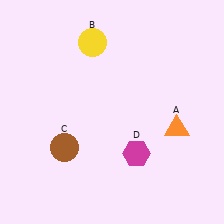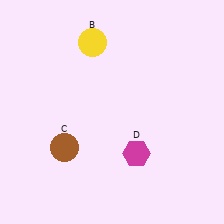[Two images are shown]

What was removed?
The orange triangle (A) was removed in Image 2.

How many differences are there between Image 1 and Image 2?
There is 1 difference between the two images.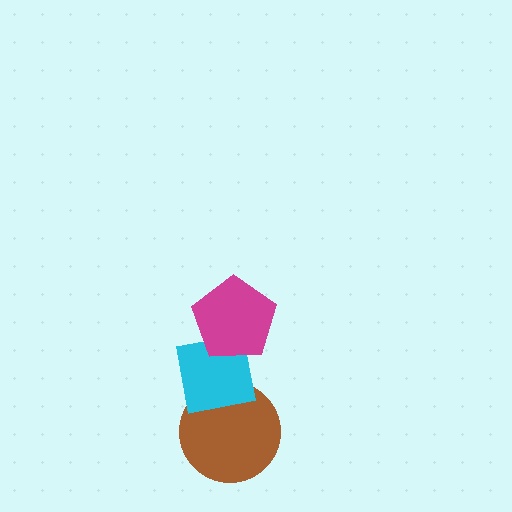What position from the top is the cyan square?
The cyan square is 2nd from the top.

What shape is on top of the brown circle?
The cyan square is on top of the brown circle.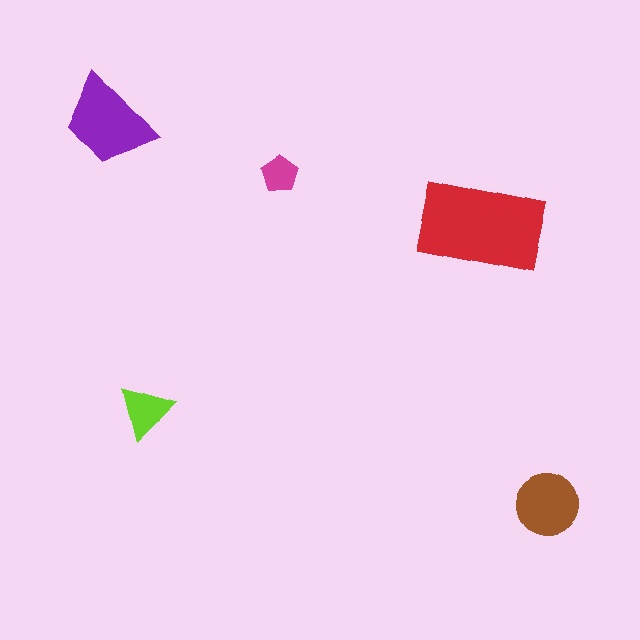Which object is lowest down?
The brown circle is bottommost.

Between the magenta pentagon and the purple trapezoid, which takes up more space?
The purple trapezoid.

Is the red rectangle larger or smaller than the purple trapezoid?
Larger.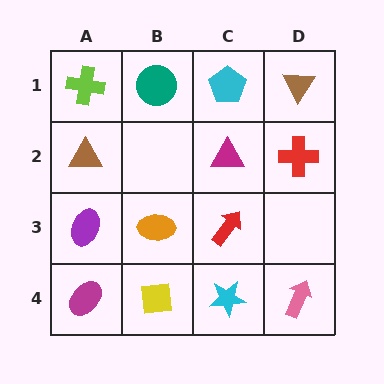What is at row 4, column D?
A pink arrow.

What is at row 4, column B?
A yellow square.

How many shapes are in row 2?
3 shapes.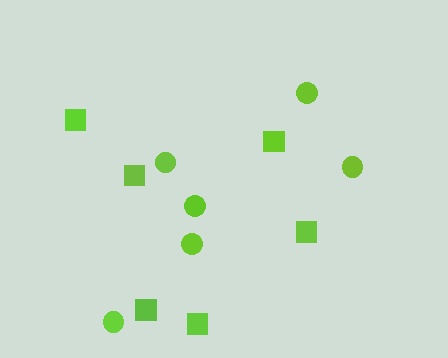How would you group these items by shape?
There are 2 groups: one group of circles (6) and one group of squares (6).